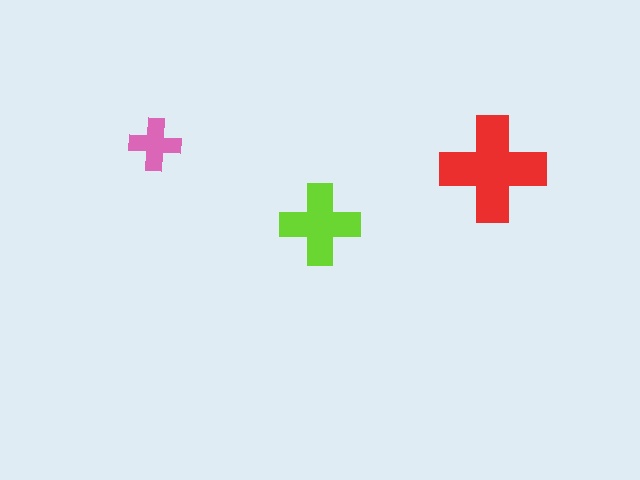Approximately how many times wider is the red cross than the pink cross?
About 2 times wider.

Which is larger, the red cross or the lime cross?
The red one.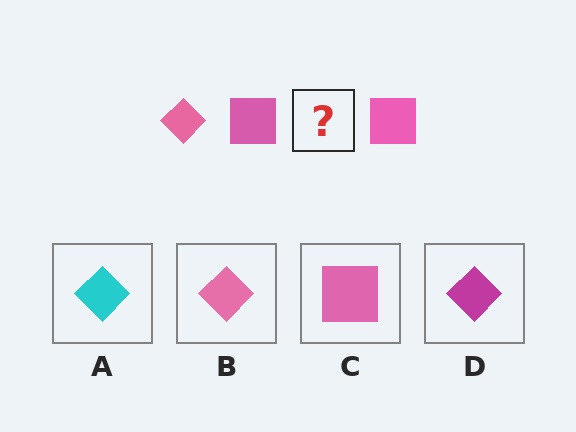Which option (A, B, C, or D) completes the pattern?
B.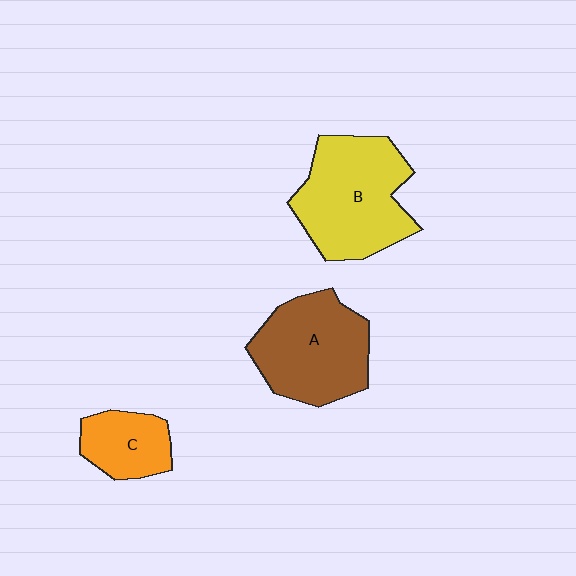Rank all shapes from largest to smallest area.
From largest to smallest: B (yellow), A (brown), C (orange).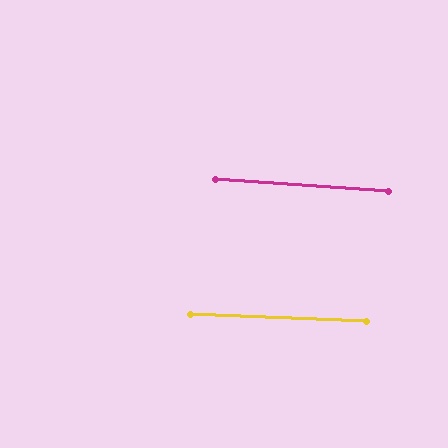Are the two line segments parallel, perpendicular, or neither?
Parallel — their directions differ by only 1.9°.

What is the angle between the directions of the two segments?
Approximately 2 degrees.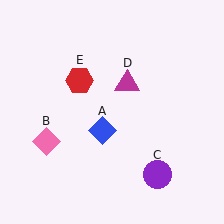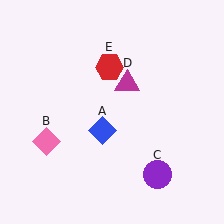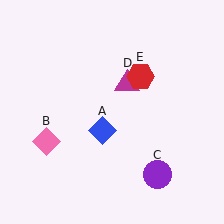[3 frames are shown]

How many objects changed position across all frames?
1 object changed position: red hexagon (object E).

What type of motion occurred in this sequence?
The red hexagon (object E) rotated clockwise around the center of the scene.